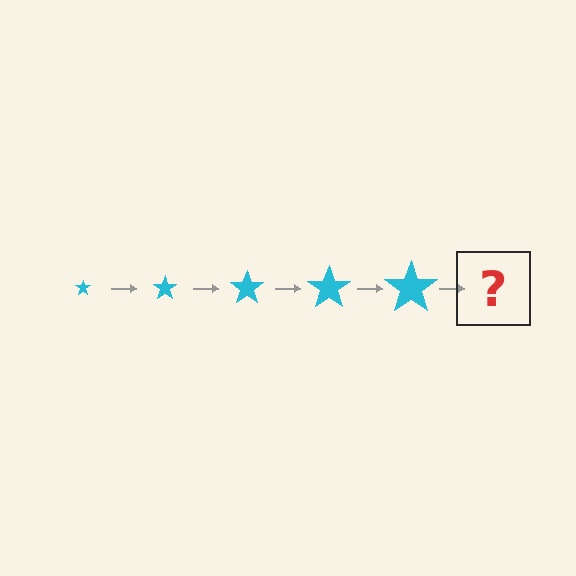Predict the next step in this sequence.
The next step is a cyan star, larger than the previous one.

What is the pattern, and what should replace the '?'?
The pattern is that the star gets progressively larger each step. The '?' should be a cyan star, larger than the previous one.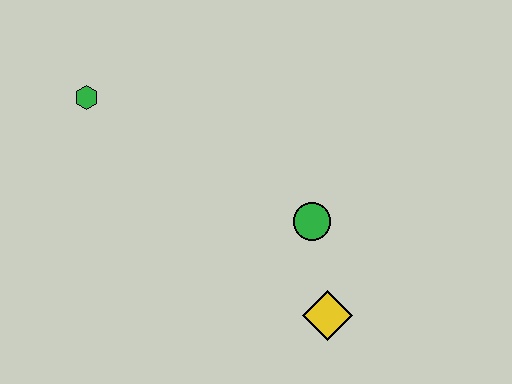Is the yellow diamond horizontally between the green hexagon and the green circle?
No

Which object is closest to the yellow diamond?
The green circle is closest to the yellow diamond.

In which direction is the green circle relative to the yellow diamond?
The green circle is above the yellow diamond.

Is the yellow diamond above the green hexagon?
No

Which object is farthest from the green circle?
The green hexagon is farthest from the green circle.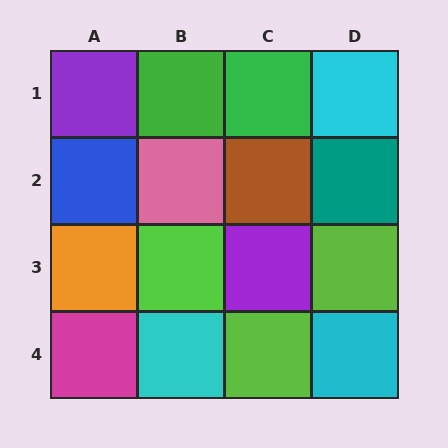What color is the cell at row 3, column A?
Orange.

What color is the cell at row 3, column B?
Lime.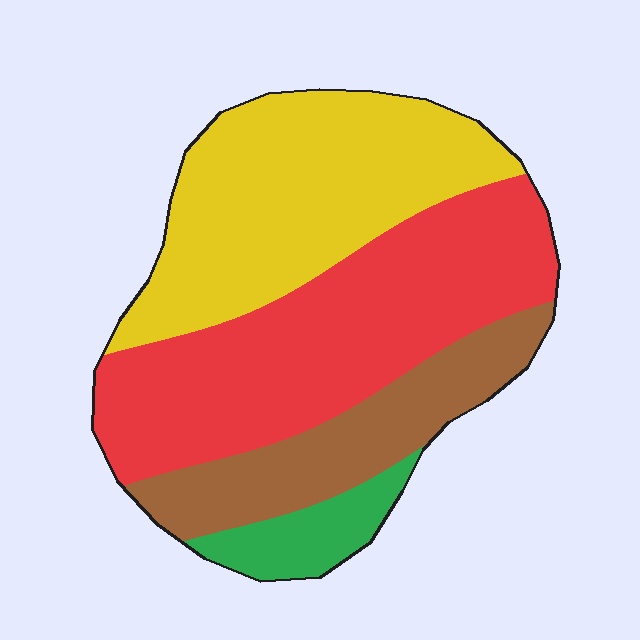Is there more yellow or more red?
Red.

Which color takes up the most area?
Red, at roughly 40%.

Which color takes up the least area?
Green, at roughly 5%.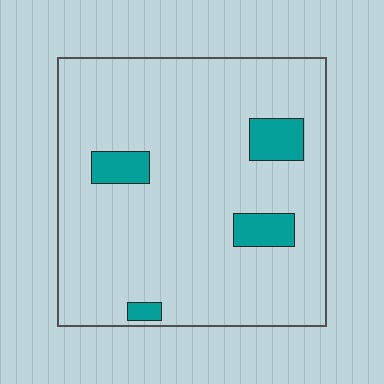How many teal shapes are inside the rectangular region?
4.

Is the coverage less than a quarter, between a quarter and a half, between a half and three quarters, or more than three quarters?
Less than a quarter.